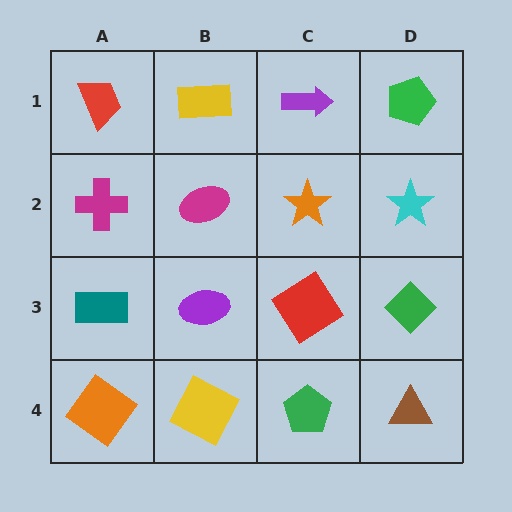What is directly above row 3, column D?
A cyan star.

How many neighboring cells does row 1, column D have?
2.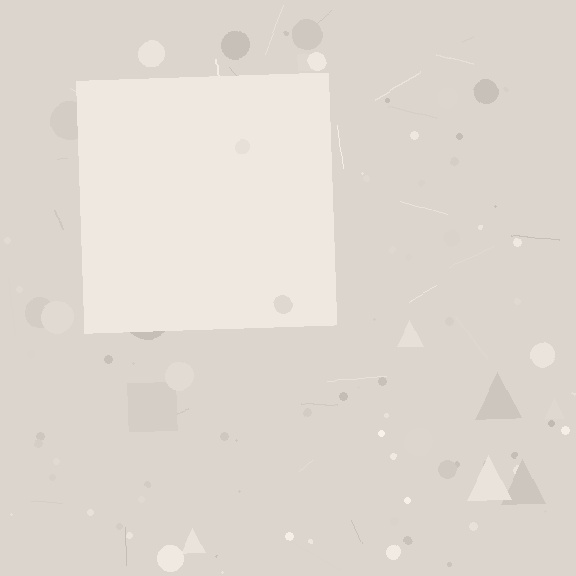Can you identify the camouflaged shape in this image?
The camouflaged shape is a square.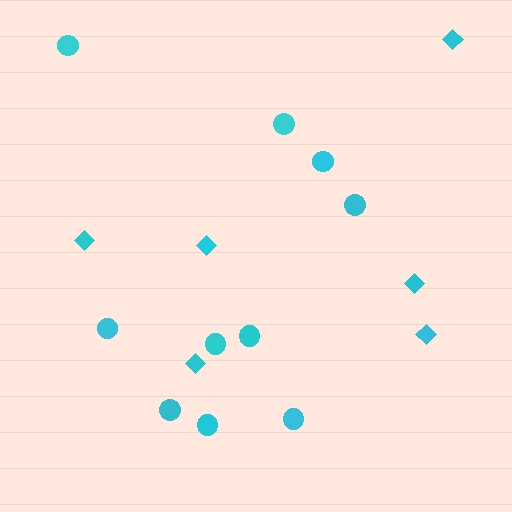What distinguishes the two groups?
There are 2 groups: one group of circles (10) and one group of diamonds (6).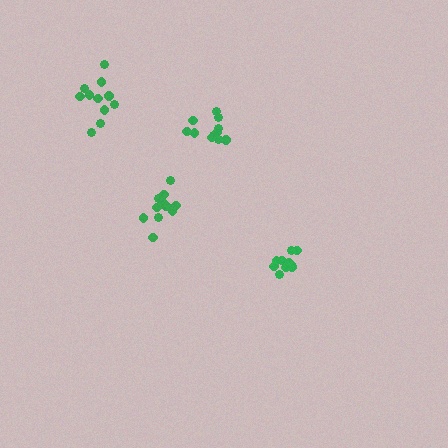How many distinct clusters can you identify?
There are 4 distinct clusters.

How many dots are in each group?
Group 1: 10 dots, Group 2: 11 dots, Group 3: 11 dots, Group 4: 11 dots (43 total).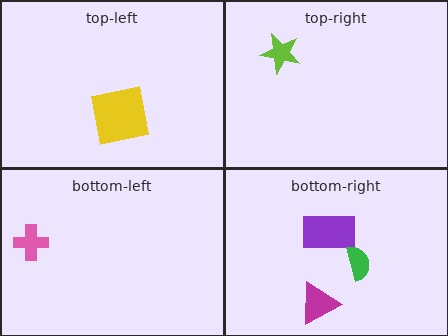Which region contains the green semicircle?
The bottom-right region.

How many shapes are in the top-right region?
1.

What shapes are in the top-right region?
The lime star.